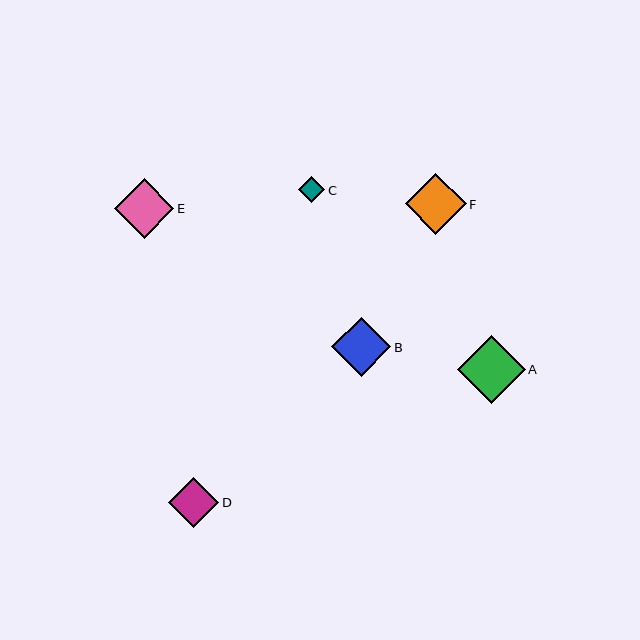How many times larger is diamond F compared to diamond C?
Diamond F is approximately 2.4 times the size of diamond C.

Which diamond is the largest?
Diamond A is the largest with a size of approximately 68 pixels.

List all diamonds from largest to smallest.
From largest to smallest: A, F, E, B, D, C.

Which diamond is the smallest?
Diamond C is the smallest with a size of approximately 26 pixels.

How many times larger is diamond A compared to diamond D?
Diamond A is approximately 1.3 times the size of diamond D.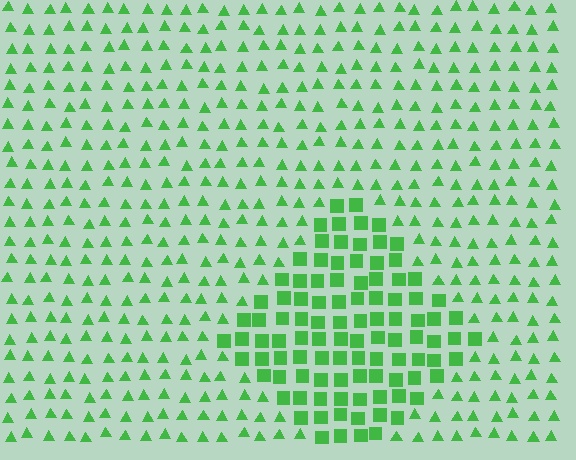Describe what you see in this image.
The image is filled with small green elements arranged in a uniform grid. A diamond-shaped region contains squares, while the surrounding area contains triangles. The boundary is defined purely by the change in element shape.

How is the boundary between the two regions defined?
The boundary is defined by a change in element shape: squares inside vs. triangles outside. All elements share the same color and spacing.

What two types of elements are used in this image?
The image uses squares inside the diamond region and triangles outside it.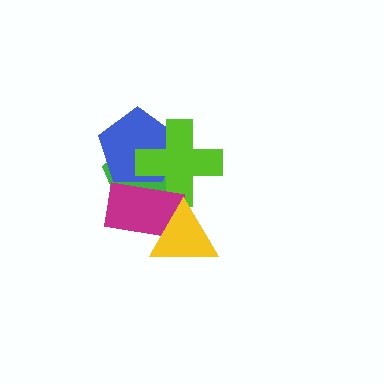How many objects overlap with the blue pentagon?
3 objects overlap with the blue pentagon.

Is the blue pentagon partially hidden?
Yes, it is partially covered by another shape.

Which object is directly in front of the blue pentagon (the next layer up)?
The lime cross is directly in front of the blue pentagon.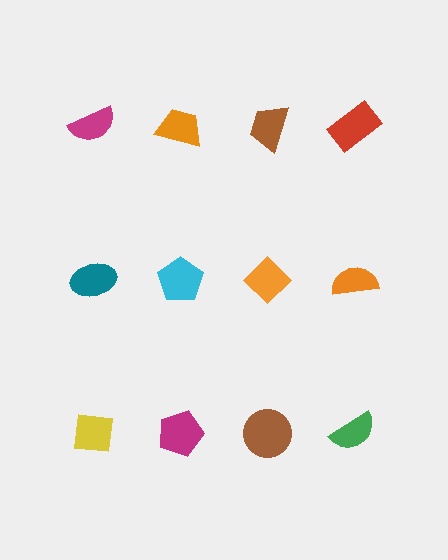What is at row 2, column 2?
A cyan pentagon.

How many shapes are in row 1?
4 shapes.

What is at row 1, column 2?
An orange trapezoid.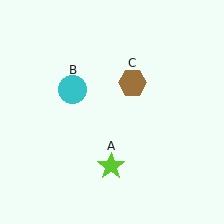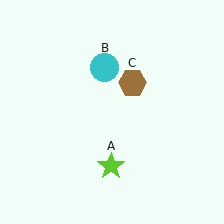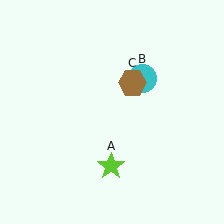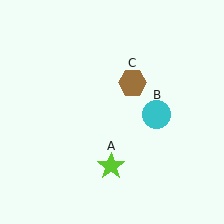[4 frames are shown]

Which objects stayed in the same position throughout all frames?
Lime star (object A) and brown hexagon (object C) remained stationary.